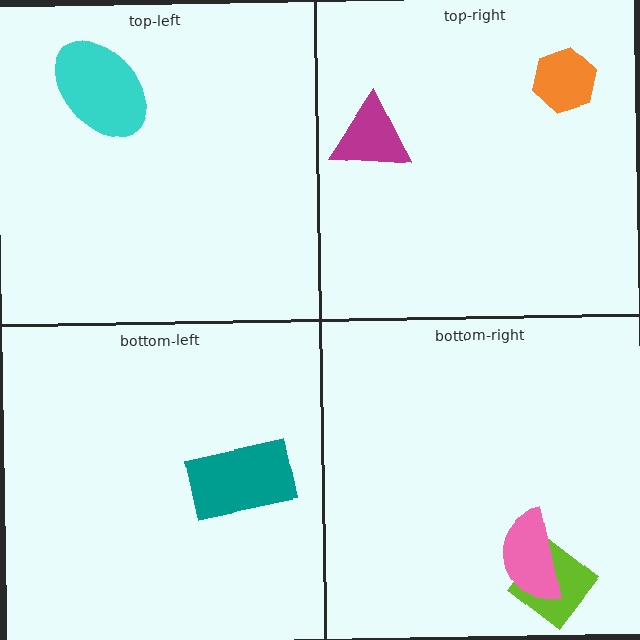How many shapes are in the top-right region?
2.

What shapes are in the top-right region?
The magenta triangle, the orange hexagon.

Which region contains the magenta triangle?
The top-right region.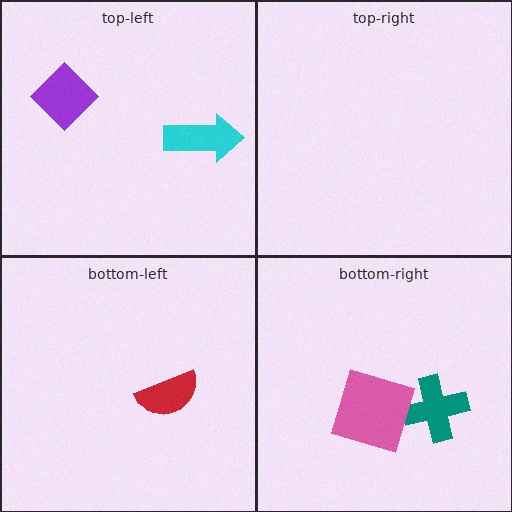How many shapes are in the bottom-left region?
1.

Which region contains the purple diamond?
The top-left region.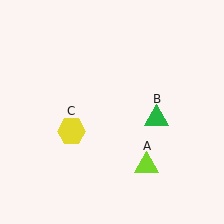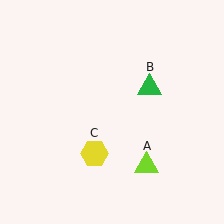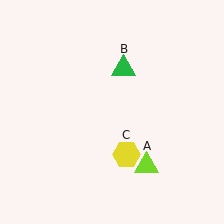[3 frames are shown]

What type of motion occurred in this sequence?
The green triangle (object B), yellow hexagon (object C) rotated counterclockwise around the center of the scene.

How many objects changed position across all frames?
2 objects changed position: green triangle (object B), yellow hexagon (object C).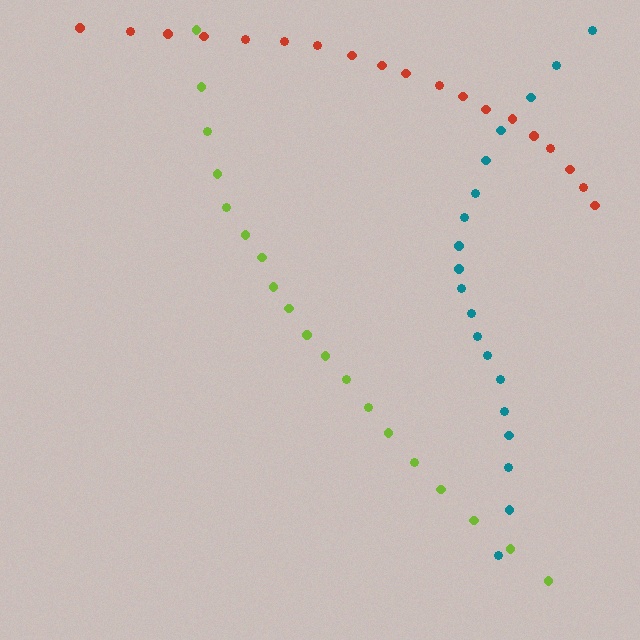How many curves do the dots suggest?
There are 3 distinct paths.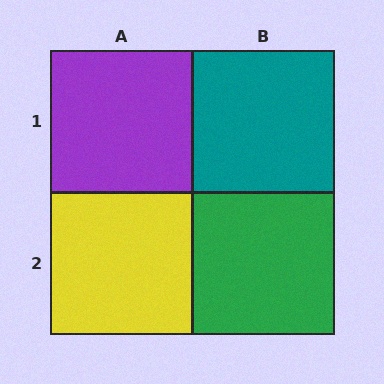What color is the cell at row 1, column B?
Teal.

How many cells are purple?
1 cell is purple.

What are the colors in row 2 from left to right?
Yellow, green.